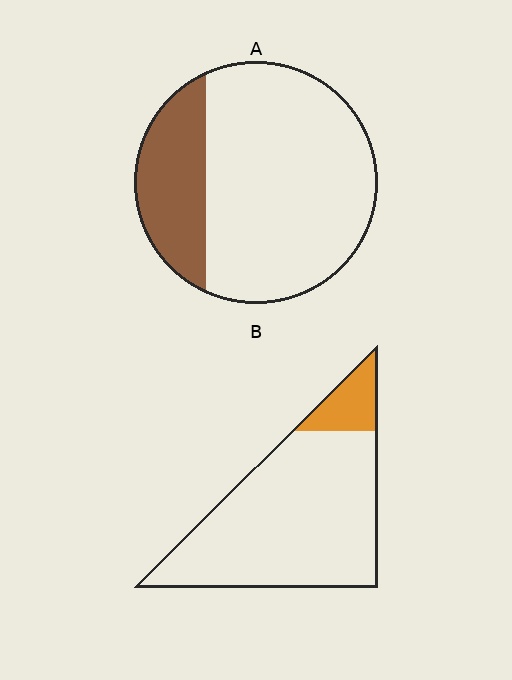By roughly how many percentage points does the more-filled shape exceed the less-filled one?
By roughly 10 percentage points (A over B).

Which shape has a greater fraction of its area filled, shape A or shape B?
Shape A.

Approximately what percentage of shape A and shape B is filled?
A is approximately 25% and B is approximately 15%.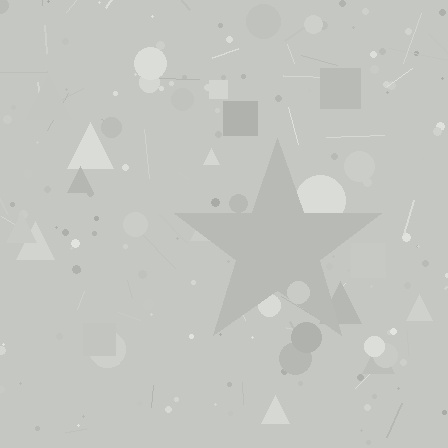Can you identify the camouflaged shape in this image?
The camouflaged shape is a star.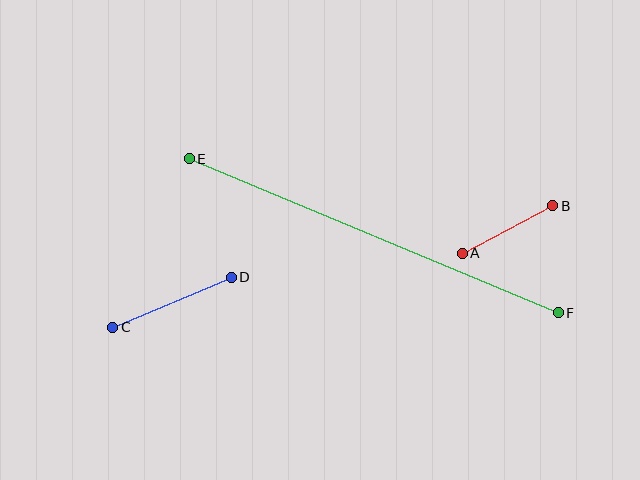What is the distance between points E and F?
The distance is approximately 400 pixels.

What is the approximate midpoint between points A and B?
The midpoint is at approximately (507, 229) pixels.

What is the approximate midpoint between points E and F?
The midpoint is at approximately (374, 236) pixels.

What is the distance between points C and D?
The distance is approximately 129 pixels.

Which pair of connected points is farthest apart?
Points E and F are farthest apart.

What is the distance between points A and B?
The distance is approximately 102 pixels.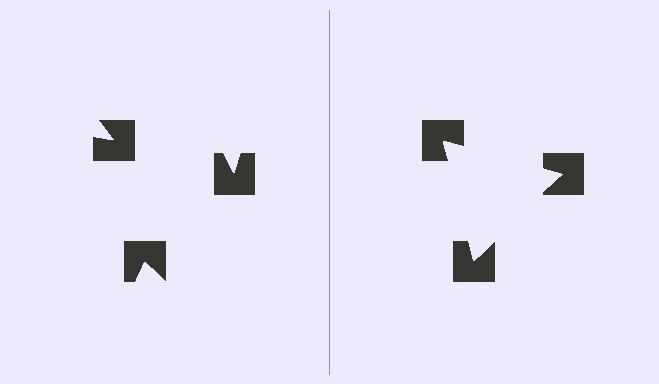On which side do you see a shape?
An illusory triangle appears on the right side. On the left side the wedge cuts are rotated, so no coherent shape forms.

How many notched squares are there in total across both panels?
6 — 3 on each side.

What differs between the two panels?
The notched squares are positioned identically on both sides; only the wedge orientations differ. On the right they align to a triangle; on the left they are misaligned.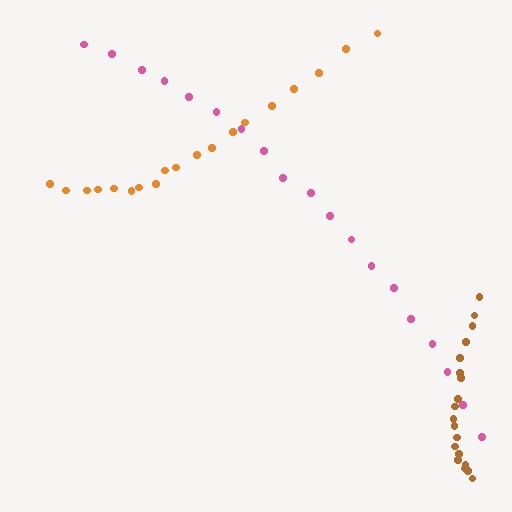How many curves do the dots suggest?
There are 3 distinct paths.